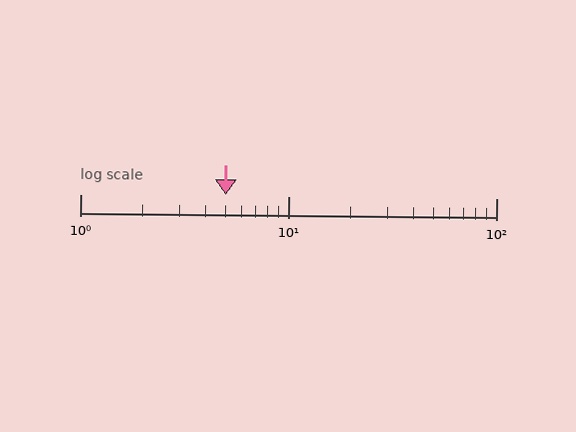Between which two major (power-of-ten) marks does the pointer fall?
The pointer is between 1 and 10.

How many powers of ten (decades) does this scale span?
The scale spans 2 decades, from 1 to 100.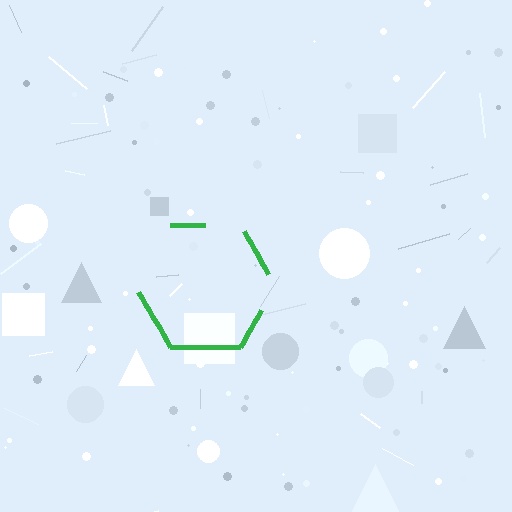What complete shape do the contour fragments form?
The contour fragments form a hexagon.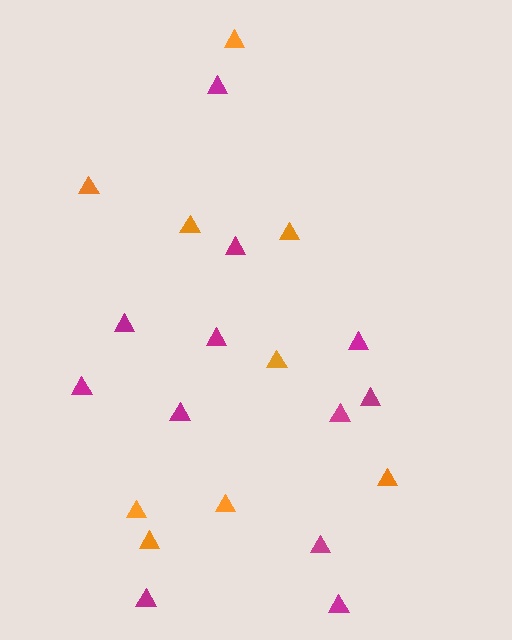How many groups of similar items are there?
There are 2 groups: one group of orange triangles (9) and one group of magenta triangles (12).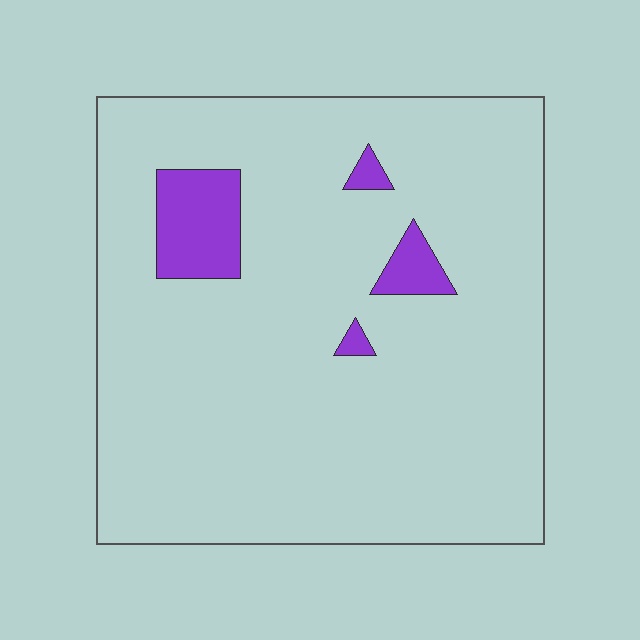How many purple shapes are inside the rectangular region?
4.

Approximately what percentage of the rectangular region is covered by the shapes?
Approximately 5%.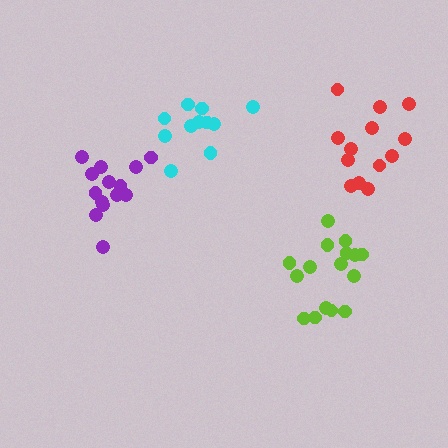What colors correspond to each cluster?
The clusters are colored: red, lime, cyan, purple.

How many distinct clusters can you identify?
There are 4 distinct clusters.